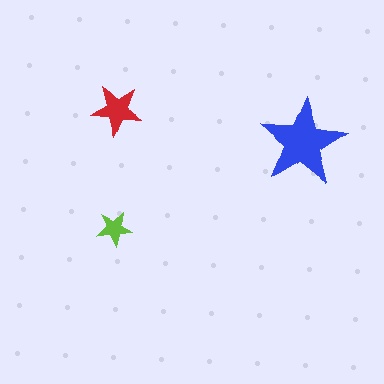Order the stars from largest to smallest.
the blue one, the red one, the lime one.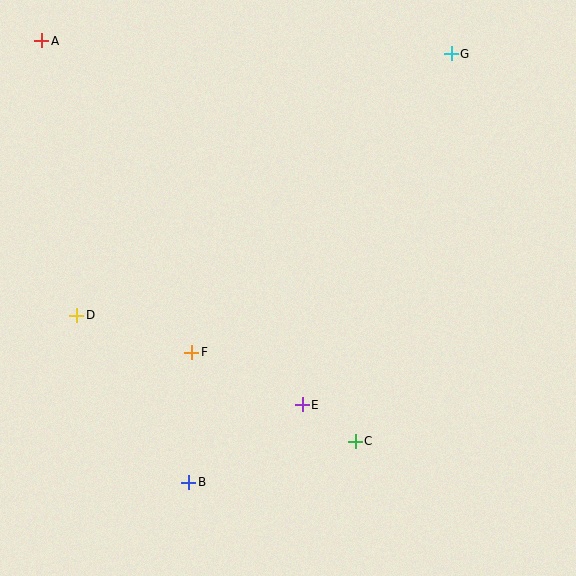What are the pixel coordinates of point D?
Point D is at (77, 315).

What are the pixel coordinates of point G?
Point G is at (451, 54).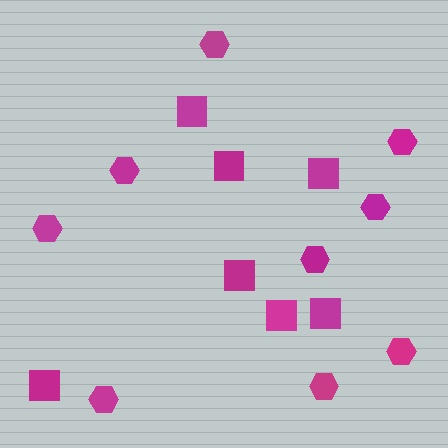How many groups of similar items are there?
There are 2 groups: one group of hexagons (9) and one group of squares (7).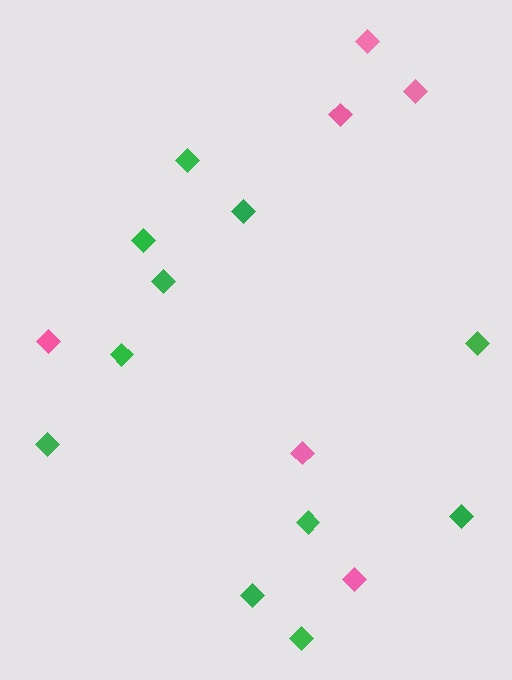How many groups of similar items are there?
There are 2 groups: one group of green diamonds (11) and one group of pink diamonds (6).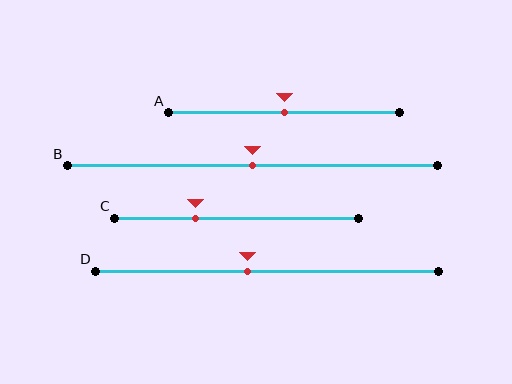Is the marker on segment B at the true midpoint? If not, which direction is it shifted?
Yes, the marker on segment B is at the true midpoint.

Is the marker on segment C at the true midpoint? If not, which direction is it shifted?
No, the marker on segment C is shifted to the left by about 17% of the segment length.